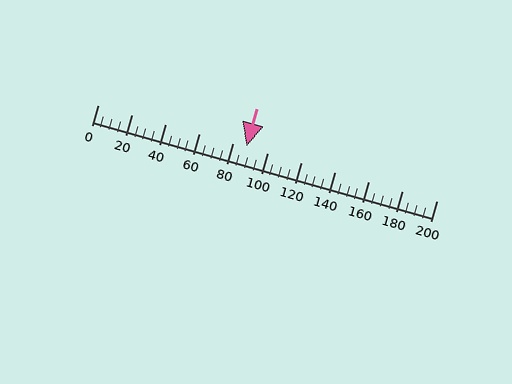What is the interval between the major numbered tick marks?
The major tick marks are spaced 20 units apart.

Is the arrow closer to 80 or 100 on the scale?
The arrow is closer to 80.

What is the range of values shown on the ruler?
The ruler shows values from 0 to 200.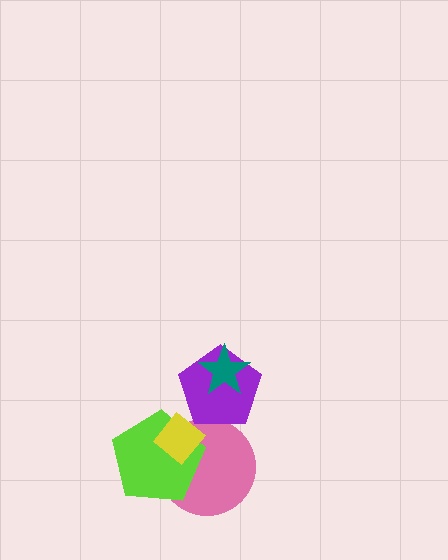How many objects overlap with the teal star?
1 object overlaps with the teal star.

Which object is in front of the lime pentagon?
The yellow diamond is in front of the lime pentagon.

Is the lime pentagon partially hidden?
Yes, it is partially covered by another shape.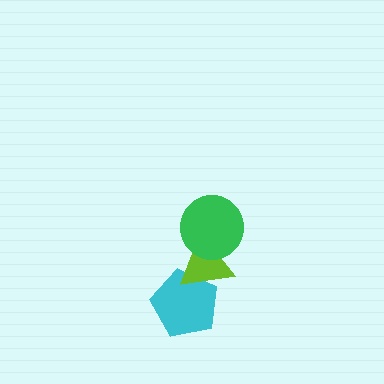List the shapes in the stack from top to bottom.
From top to bottom: the green circle, the lime triangle, the cyan pentagon.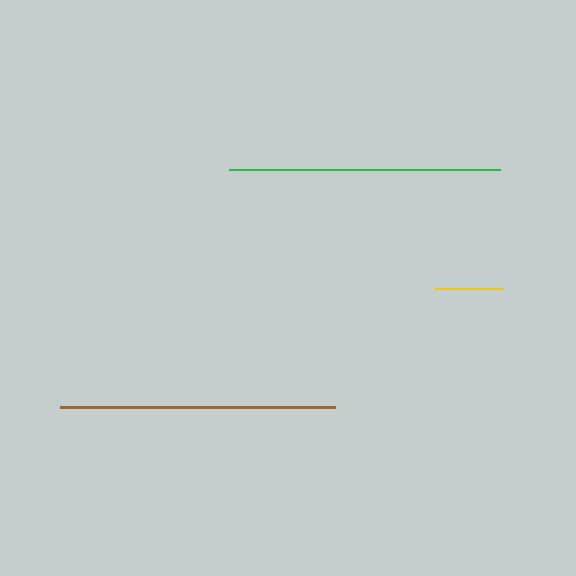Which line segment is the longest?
The brown line is the longest at approximately 275 pixels.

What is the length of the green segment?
The green segment is approximately 271 pixels long.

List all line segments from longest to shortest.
From longest to shortest: brown, green, yellow.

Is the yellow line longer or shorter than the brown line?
The brown line is longer than the yellow line.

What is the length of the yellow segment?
The yellow segment is approximately 69 pixels long.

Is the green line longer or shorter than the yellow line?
The green line is longer than the yellow line.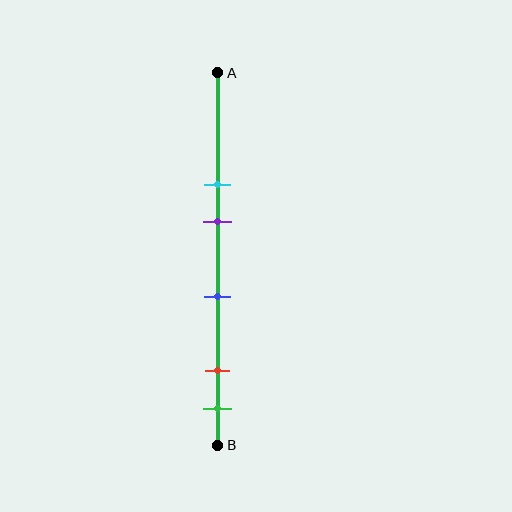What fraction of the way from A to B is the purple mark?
The purple mark is approximately 40% (0.4) of the way from A to B.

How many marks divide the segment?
There are 5 marks dividing the segment.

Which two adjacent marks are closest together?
The red and green marks are the closest adjacent pair.